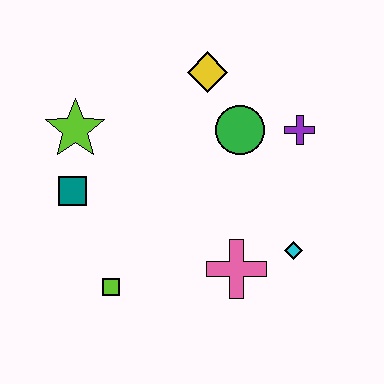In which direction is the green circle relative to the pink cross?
The green circle is above the pink cross.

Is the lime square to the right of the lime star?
Yes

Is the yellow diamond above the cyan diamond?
Yes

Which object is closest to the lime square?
The teal square is closest to the lime square.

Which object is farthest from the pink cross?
The lime star is farthest from the pink cross.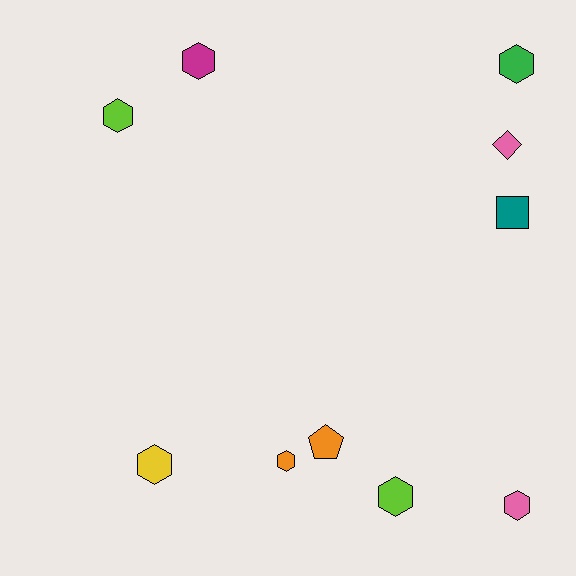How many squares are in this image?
There is 1 square.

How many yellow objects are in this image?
There is 1 yellow object.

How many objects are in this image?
There are 10 objects.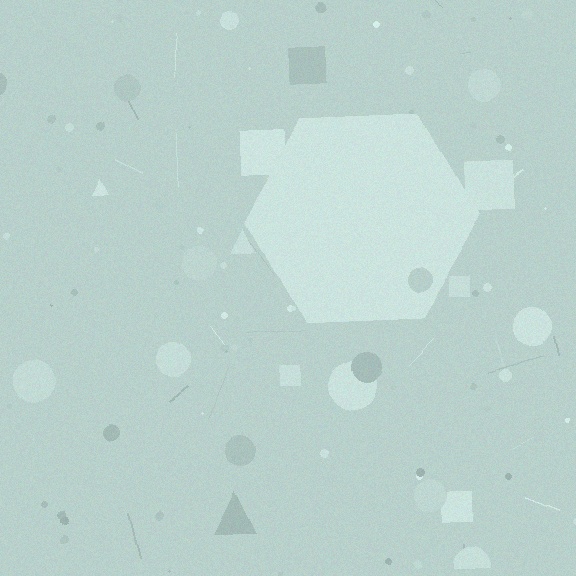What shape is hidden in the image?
A hexagon is hidden in the image.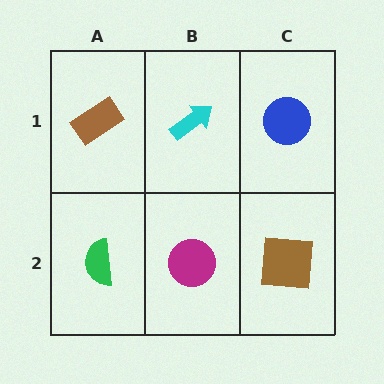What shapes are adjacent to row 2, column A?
A brown rectangle (row 1, column A), a magenta circle (row 2, column B).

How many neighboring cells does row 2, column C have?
2.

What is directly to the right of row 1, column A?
A cyan arrow.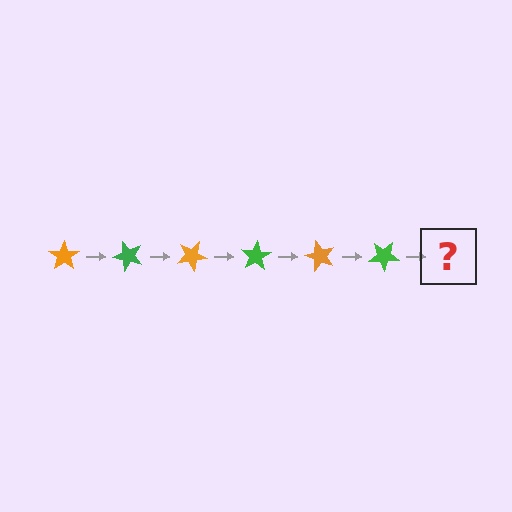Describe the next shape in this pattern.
It should be an orange star, rotated 300 degrees from the start.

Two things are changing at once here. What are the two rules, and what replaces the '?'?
The two rules are that it rotates 50 degrees each step and the color cycles through orange and green. The '?' should be an orange star, rotated 300 degrees from the start.